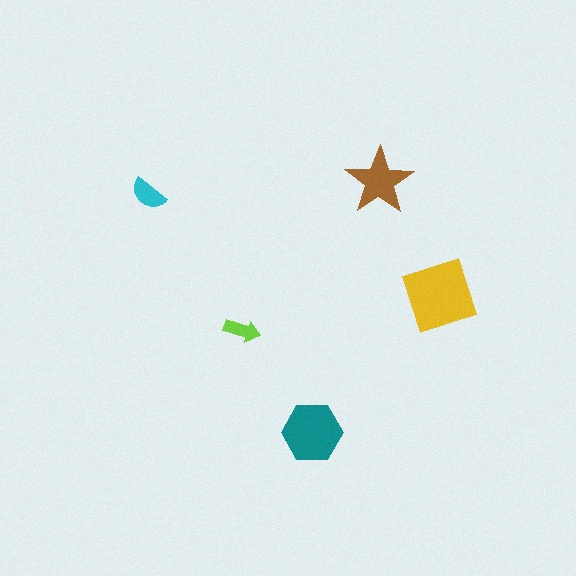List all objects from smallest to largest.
The lime arrow, the cyan semicircle, the brown star, the teal hexagon, the yellow diamond.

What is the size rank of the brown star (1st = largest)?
3rd.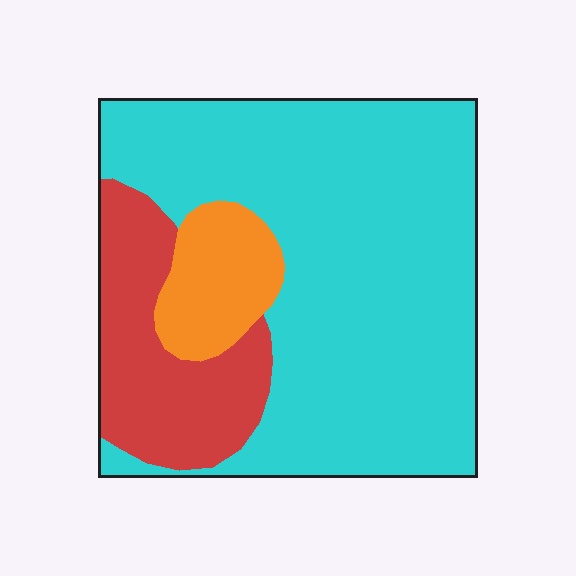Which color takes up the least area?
Orange, at roughly 10%.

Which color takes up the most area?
Cyan, at roughly 70%.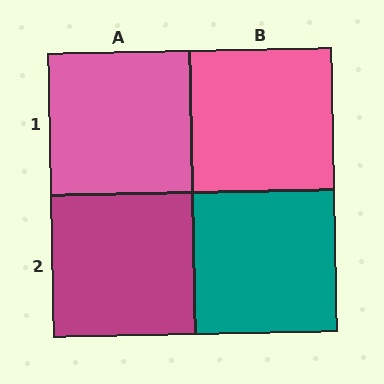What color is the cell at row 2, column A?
Magenta.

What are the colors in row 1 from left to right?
Pink, pink.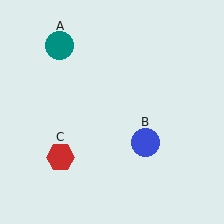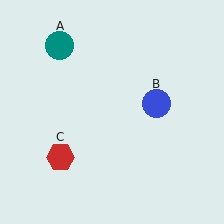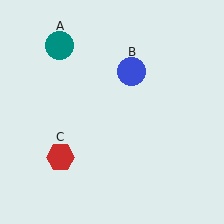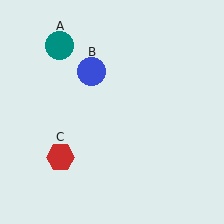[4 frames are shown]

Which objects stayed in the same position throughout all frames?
Teal circle (object A) and red hexagon (object C) remained stationary.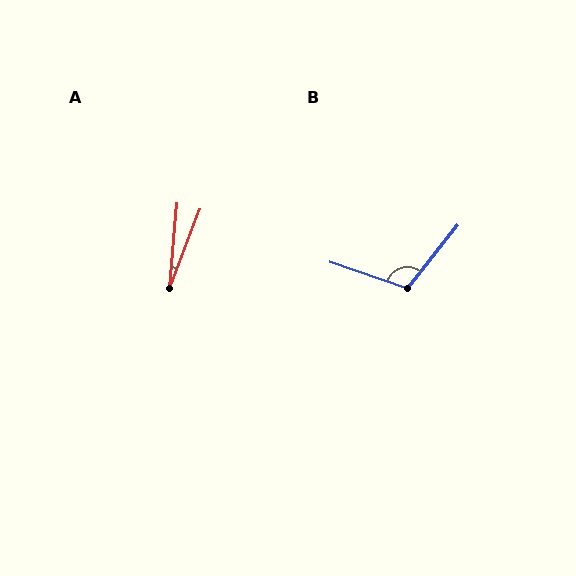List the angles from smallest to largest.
A (16°), B (109°).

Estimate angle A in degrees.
Approximately 16 degrees.